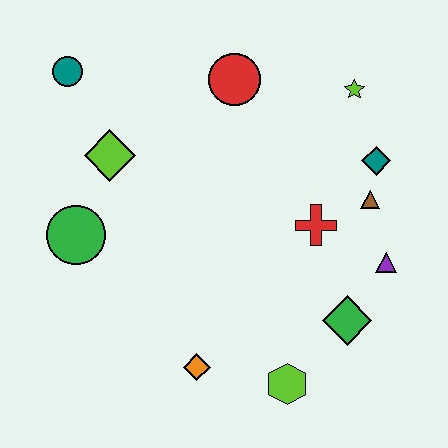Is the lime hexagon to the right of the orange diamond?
Yes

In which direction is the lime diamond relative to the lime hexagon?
The lime diamond is above the lime hexagon.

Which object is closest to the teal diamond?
The brown triangle is closest to the teal diamond.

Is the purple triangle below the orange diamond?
No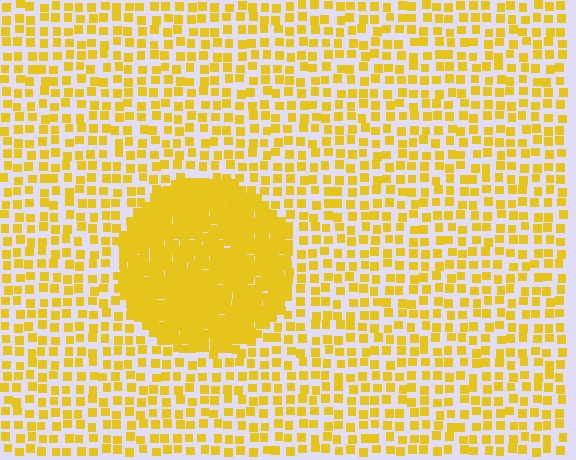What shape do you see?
I see a circle.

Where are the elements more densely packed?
The elements are more densely packed inside the circle boundary.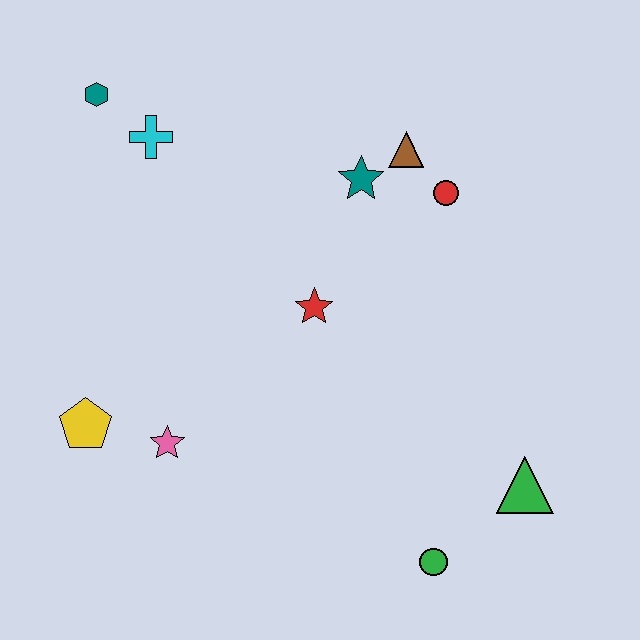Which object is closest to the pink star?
The yellow pentagon is closest to the pink star.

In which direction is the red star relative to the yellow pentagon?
The red star is to the right of the yellow pentagon.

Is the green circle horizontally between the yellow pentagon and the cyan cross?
No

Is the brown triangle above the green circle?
Yes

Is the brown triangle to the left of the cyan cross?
No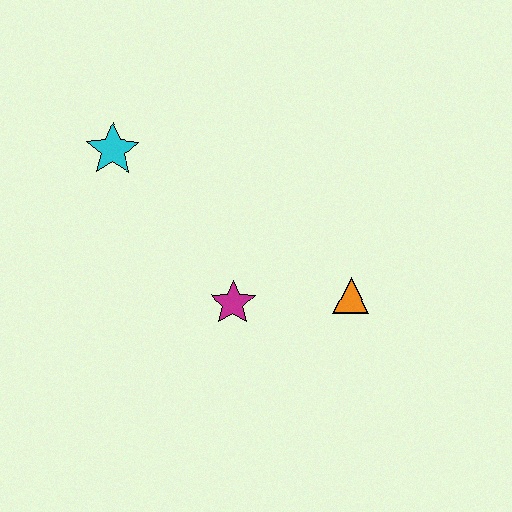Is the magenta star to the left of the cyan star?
No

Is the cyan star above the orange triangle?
Yes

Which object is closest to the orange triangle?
The magenta star is closest to the orange triangle.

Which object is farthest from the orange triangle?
The cyan star is farthest from the orange triangle.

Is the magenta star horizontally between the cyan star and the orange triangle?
Yes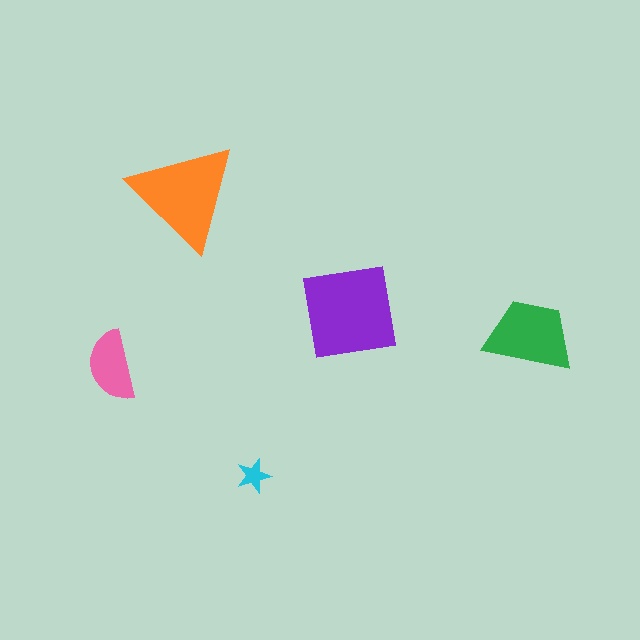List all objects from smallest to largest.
The cyan star, the pink semicircle, the green trapezoid, the orange triangle, the purple square.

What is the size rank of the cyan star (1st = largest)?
5th.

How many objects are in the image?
There are 5 objects in the image.